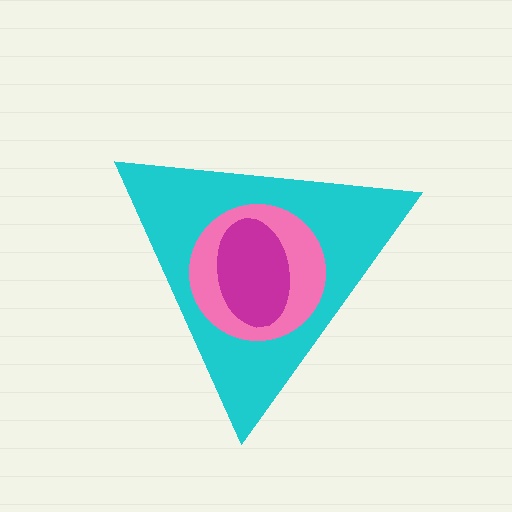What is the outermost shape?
The cyan triangle.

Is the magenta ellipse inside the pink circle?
Yes.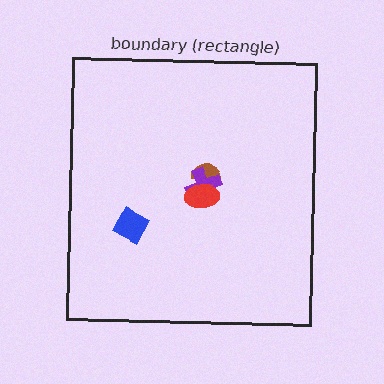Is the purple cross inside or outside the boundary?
Inside.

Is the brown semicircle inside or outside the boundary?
Inside.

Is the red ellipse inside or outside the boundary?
Inside.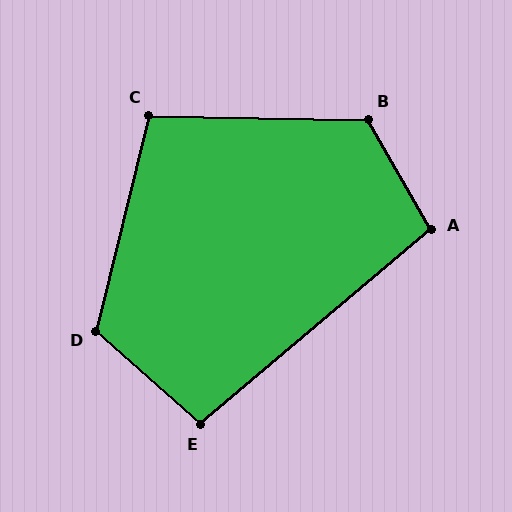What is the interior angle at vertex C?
Approximately 103 degrees (obtuse).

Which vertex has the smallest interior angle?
E, at approximately 98 degrees.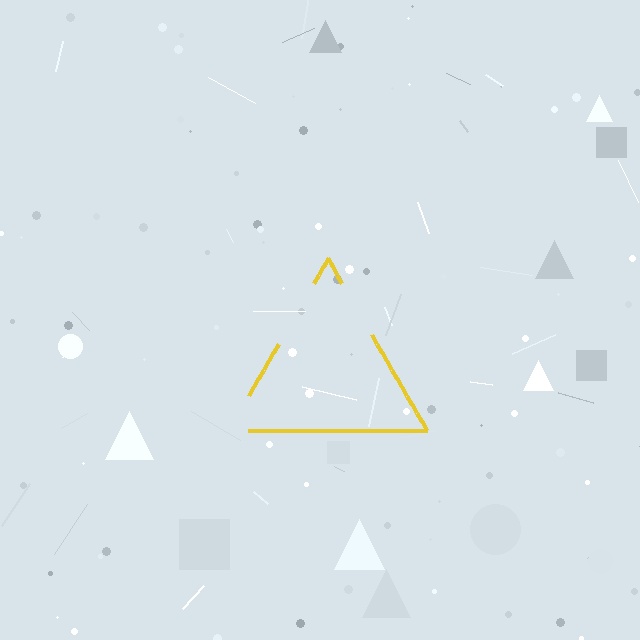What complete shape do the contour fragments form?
The contour fragments form a triangle.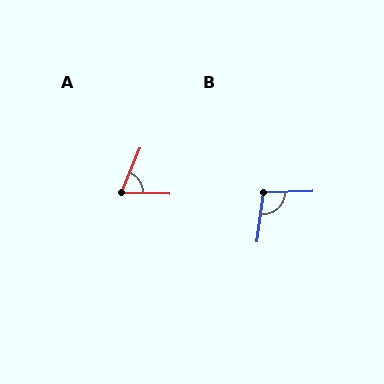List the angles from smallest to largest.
A (69°), B (99°).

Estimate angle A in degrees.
Approximately 69 degrees.